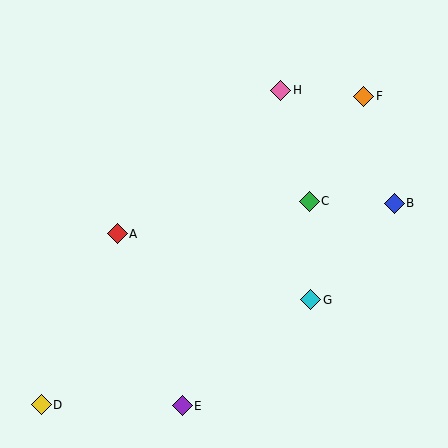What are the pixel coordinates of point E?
Point E is at (182, 406).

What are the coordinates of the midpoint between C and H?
The midpoint between C and H is at (295, 146).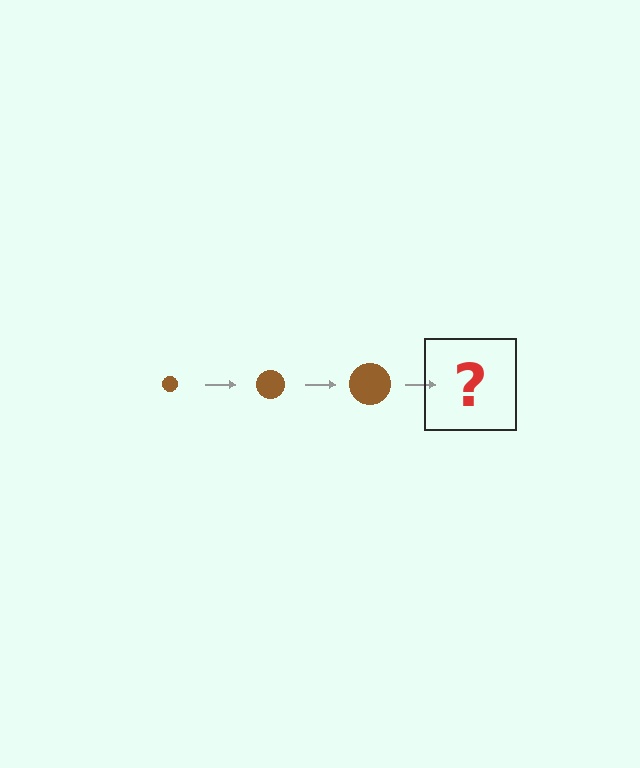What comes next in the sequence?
The next element should be a brown circle, larger than the previous one.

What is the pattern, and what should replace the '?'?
The pattern is that the circle gets progressively larger each step. The '?' should be a brown circle, larger than the previous one.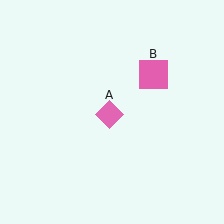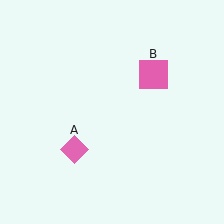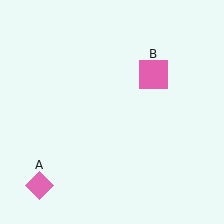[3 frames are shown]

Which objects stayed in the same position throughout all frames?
Pink square (object B) remained stationary.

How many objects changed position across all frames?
1 object changed position: pink diamond (object A).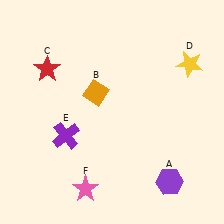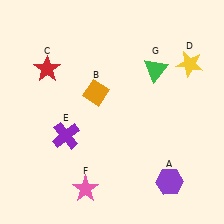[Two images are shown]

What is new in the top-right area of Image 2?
A green triangle (G) was added in the top-right area of Image 2.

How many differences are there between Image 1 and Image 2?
There is 1 difference between the two images.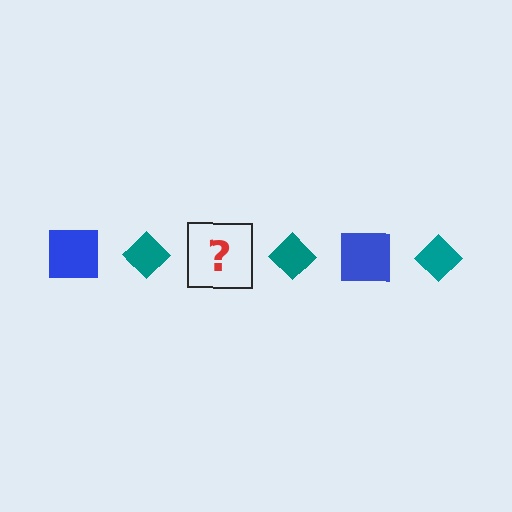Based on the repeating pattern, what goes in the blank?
The blank should be a blue square.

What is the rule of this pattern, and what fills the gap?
The rule is that the pattern alternates between blue square and teal diamond. The gap should be filled with a blue square.